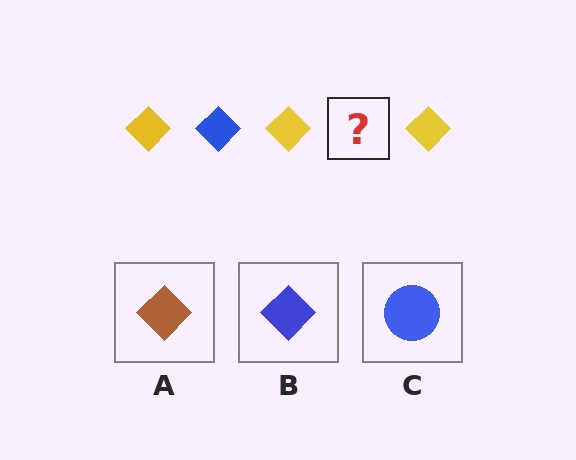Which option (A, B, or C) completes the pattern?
B.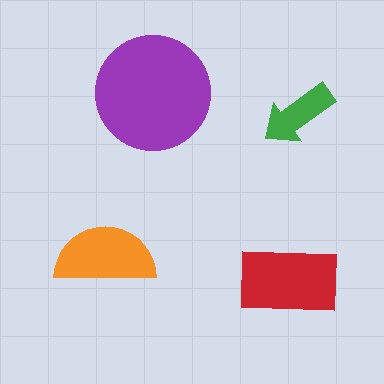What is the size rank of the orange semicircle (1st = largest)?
3rd.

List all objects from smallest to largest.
The green arrow, the orange semicircle, the red rectangle, the purple circle.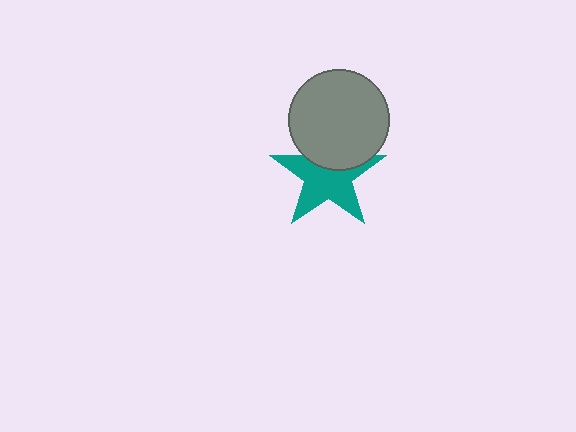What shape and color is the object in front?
The object in front is a gray circle.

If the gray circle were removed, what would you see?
You would see the complete teal star.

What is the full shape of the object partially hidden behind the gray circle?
The partially hidden object is a teal star.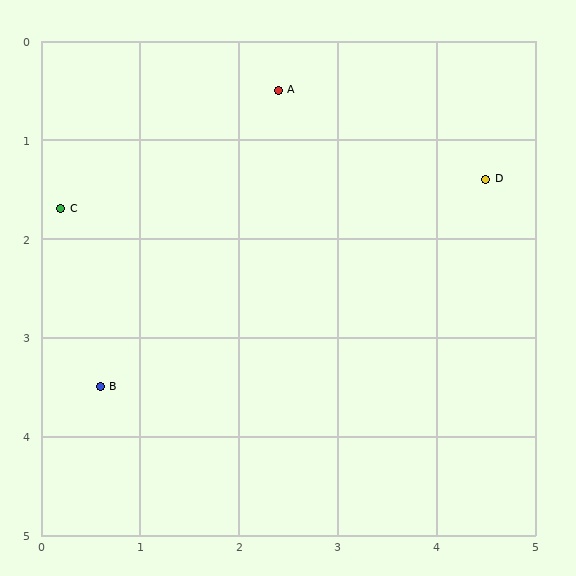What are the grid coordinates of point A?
Point A is at approximately (2.4, 0.5).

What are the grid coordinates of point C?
Point C is at approximately (0.2, 1.7).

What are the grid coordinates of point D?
Point D is at approximately (4.5, 1.4).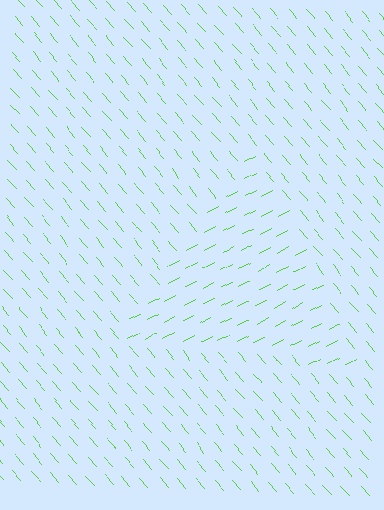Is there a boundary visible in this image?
Yes, there is a texture boundary formed by a change in line orientation.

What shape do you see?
I see a triangle.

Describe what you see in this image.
The image is filled with small lime line segments. A triangle region in the image has lines oriented differently from the surrounding lines, creating a visible texture boundary.